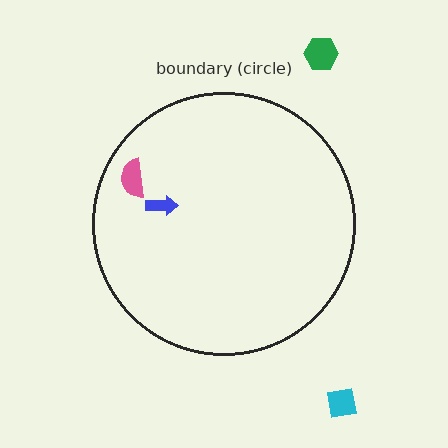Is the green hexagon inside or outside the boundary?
Outside.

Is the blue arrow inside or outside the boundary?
Inside.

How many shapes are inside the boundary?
2 inside, 2 outside.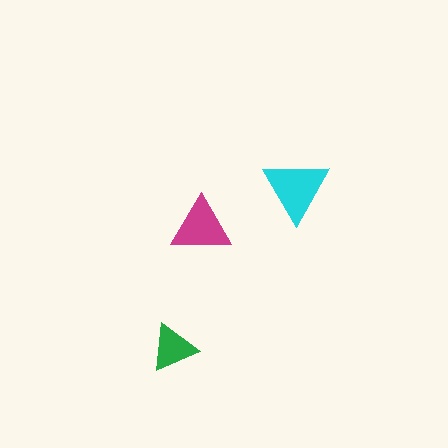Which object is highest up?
The cyan triangle is topmost.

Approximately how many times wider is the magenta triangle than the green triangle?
About 1.5 times wider.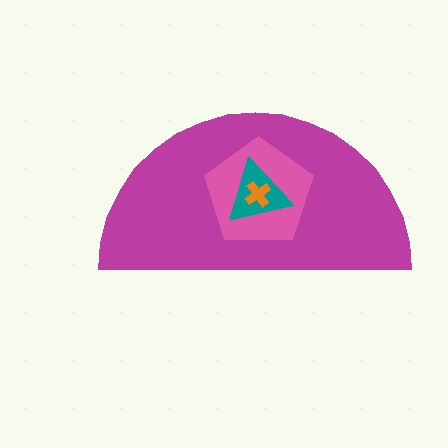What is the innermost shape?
The orange cross.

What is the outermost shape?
The magenta semicircle.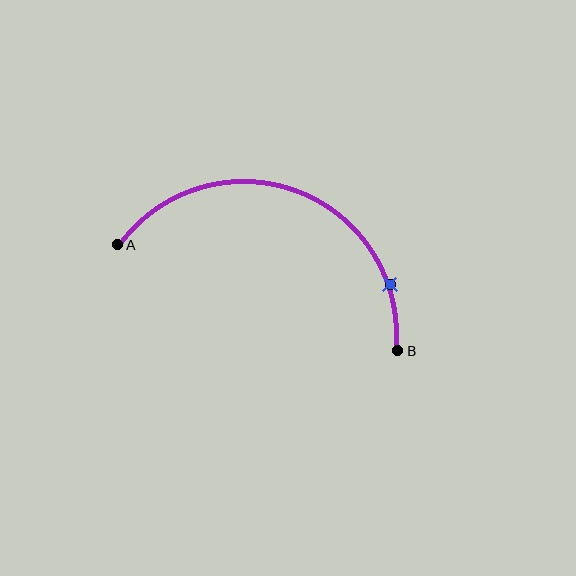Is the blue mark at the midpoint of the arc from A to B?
No. The blue mark lies on the arc but is closer to endpoint B. The arc midpoint would be at the point on the curve equidistant along the arc from both A and B.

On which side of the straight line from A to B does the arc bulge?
The arc bulges above the straight line connecting A and B.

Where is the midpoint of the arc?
The arc midpoint is the point on the curve farthest from the straight line joining A and B. It sits above that line.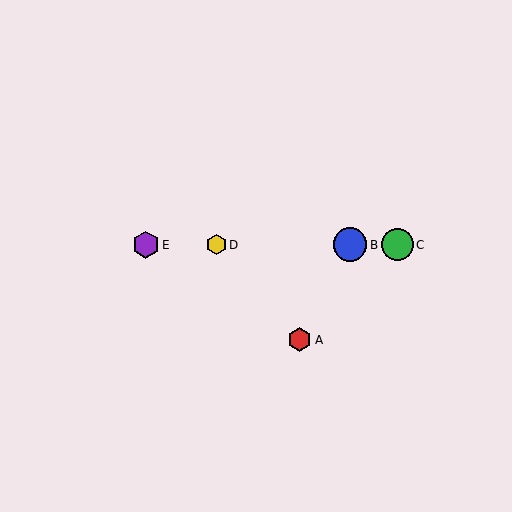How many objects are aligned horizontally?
4 objects (B, C, D, E) are aligned horizontally.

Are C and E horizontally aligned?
Yes, both are at y≈245.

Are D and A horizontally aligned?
No, D is at y≈245 and A is at y≈340.